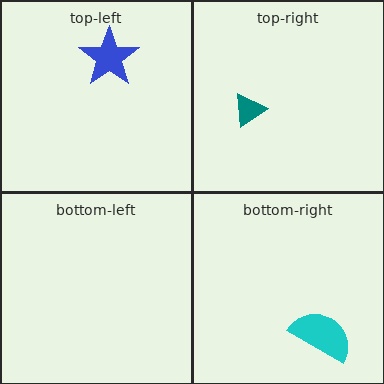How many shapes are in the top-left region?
1.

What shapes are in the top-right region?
The teal triangle.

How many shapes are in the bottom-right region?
1.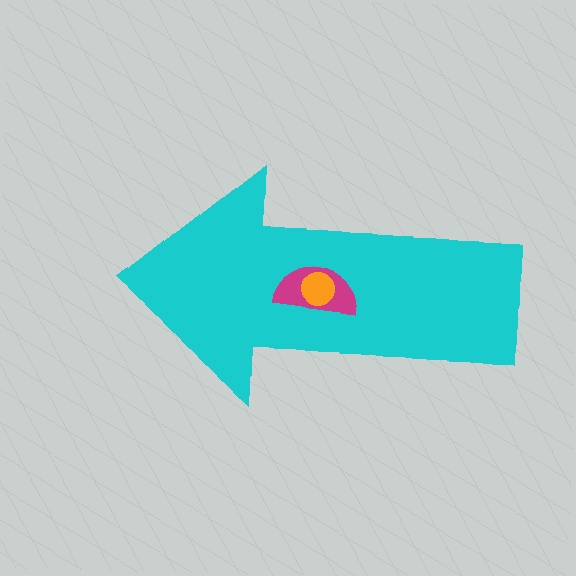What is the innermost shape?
The orange circle.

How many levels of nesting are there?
3.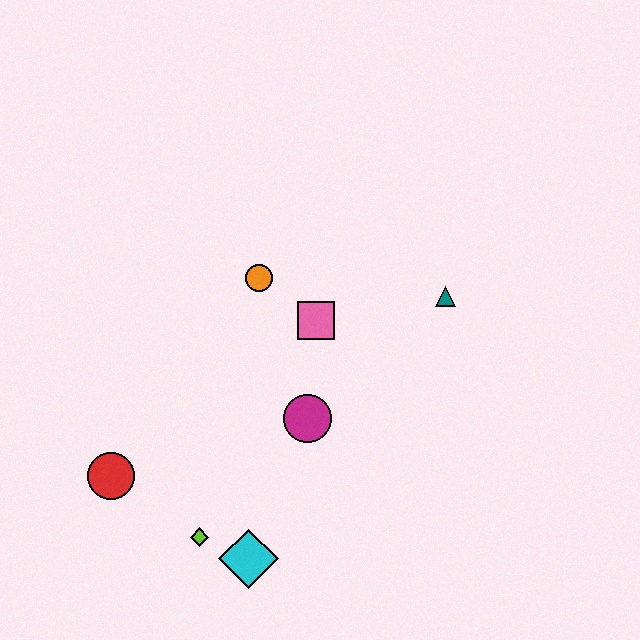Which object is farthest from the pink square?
The red circle is farthest from the pink square.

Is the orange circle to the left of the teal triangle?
Yes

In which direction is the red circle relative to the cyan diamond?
The red circle is to the left of the cyan diamond.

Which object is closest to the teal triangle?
The pink square is closest to the teal triangle.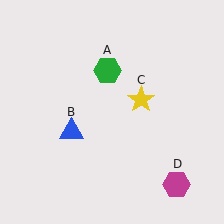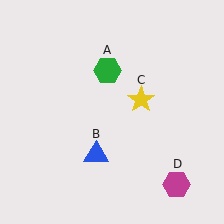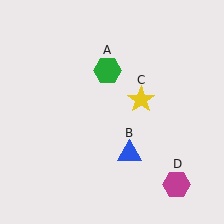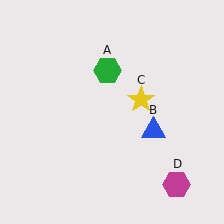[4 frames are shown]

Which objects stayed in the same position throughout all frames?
Green hexagon (object A) and yellow star (object C) and magenta hexagon (object D) remained stationary.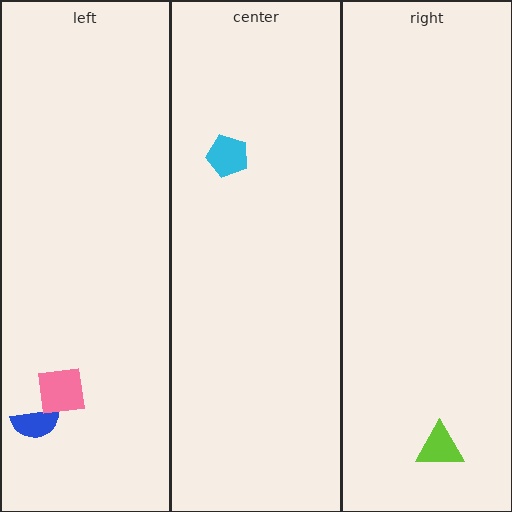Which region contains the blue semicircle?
The left region.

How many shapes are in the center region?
1.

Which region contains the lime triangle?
The right region.